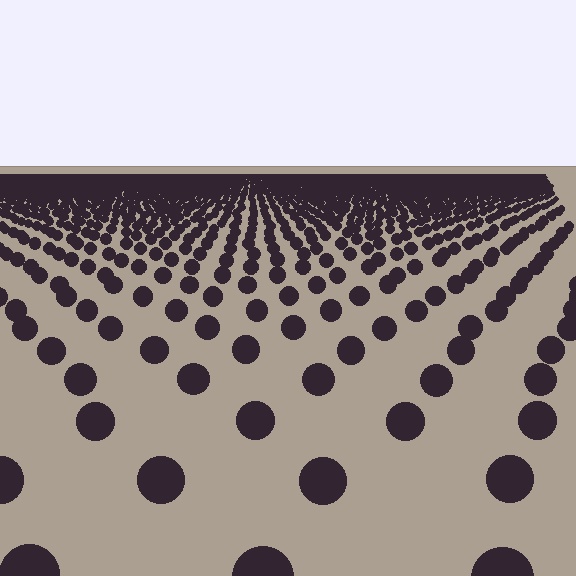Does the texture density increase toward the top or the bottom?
Density increases toward the top.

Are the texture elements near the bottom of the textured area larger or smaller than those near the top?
Larger. Near the bottom, elements are closer to the viewer and appear at a bigger on-screen size.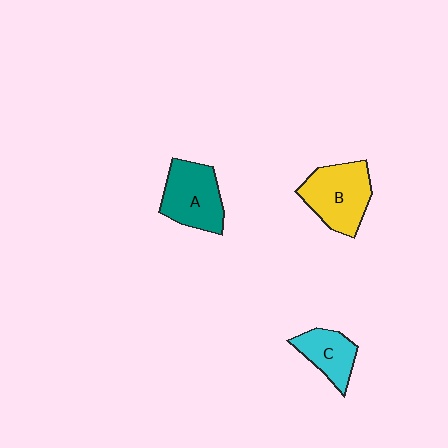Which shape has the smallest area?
Shape C (cyan).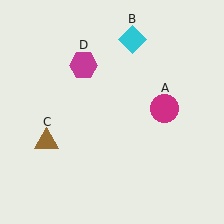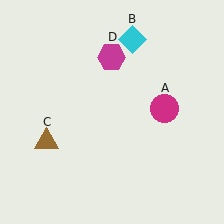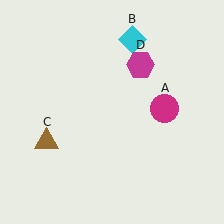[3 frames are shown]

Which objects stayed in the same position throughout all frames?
Magenta circle (object A) and cyan diamond (object B) and brown triangle (object C) remained stationary.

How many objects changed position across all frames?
1 object changed position: magenta hexagon (object D).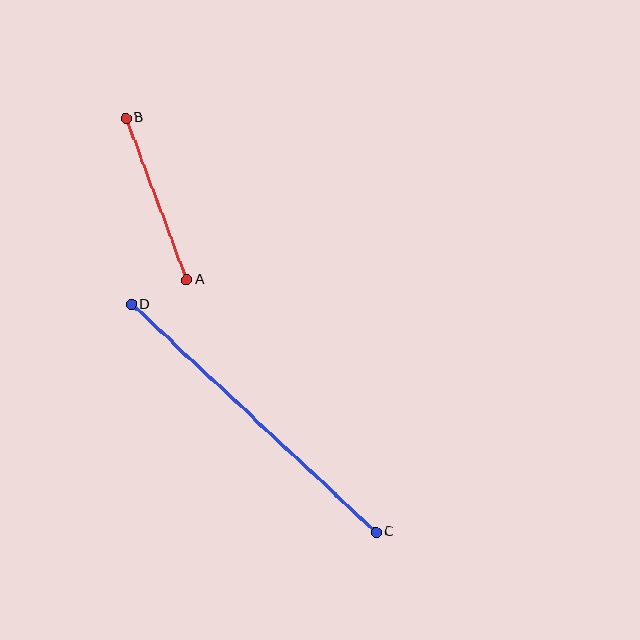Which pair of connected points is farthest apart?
Points C and D are farthest apart.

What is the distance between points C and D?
The distance is approximately 334 pixels.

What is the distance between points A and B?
The distance is approximately 173 pixels.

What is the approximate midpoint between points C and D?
The midpoint is at approximately (254, 418) pixels.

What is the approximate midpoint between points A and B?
The midpoint is at approximately (156, 199) pixels.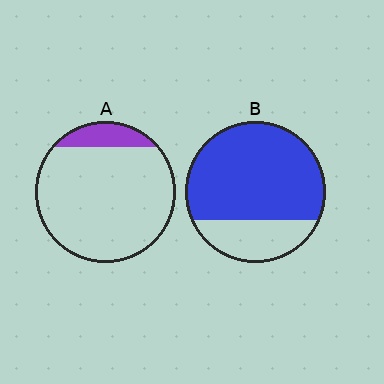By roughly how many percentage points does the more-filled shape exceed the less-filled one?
By roughly 60 percentage points (B over A).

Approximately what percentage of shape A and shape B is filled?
A is approximately 15% and B is approximately 75%.